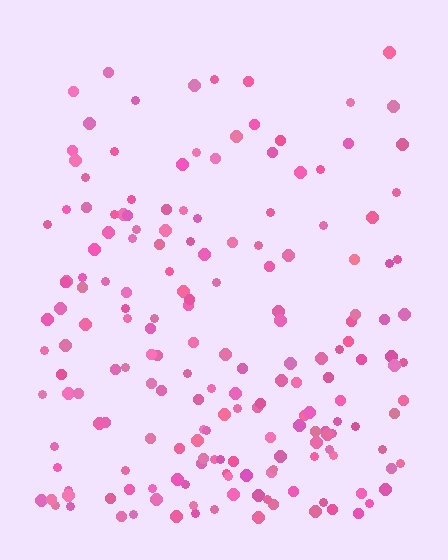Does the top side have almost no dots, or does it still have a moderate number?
Still a moderate number, just noticeably fewer than the bottom.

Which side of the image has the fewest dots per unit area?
The top.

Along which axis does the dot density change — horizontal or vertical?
Vertical.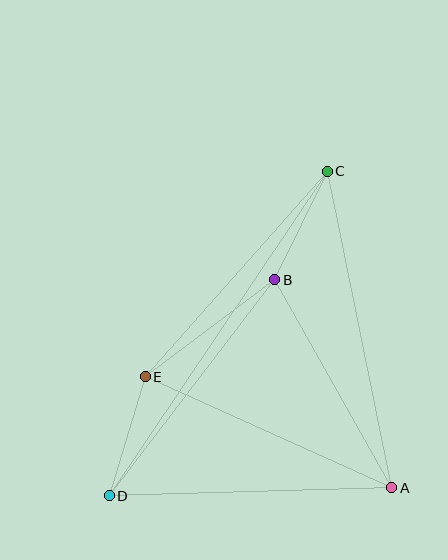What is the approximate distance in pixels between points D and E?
The distance between D and E is approximately 125 pixels.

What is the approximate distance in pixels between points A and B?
The distance between A and B is approximately 238 pixels.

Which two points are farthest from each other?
Points C and D are farthest from each other.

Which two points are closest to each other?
Points B and C are closest to each other.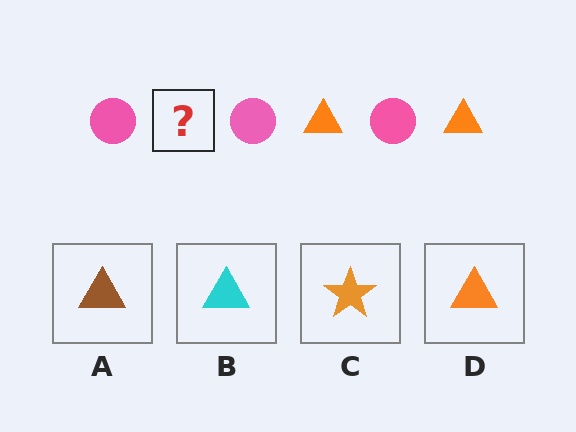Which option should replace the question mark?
Option D.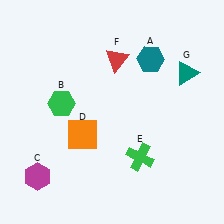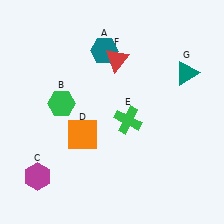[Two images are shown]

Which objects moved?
The objects that moved are: the teal hexagon (A), the green cross (E).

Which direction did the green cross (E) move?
The green cross (E) moved up.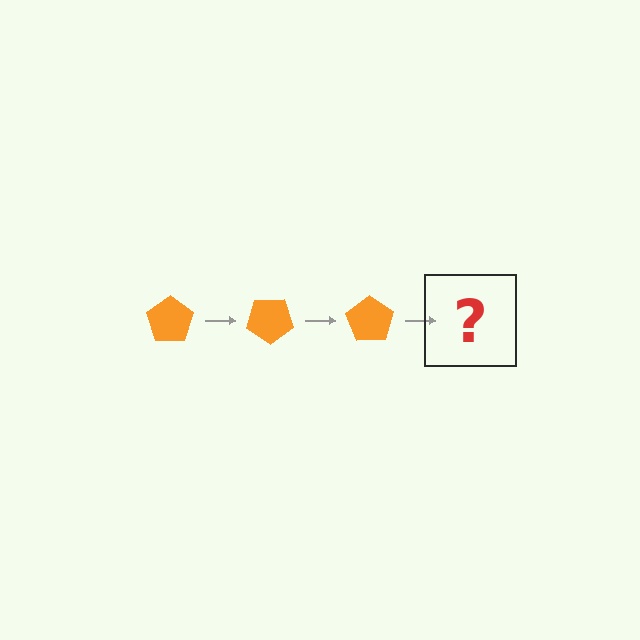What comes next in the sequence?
The next element should be an orange pentagon rotated 105 degrees.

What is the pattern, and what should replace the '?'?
The pattern is that the pentagon rotates 35 degrees each step. The '?' should be an orange pentagon rotated 105 degrees.